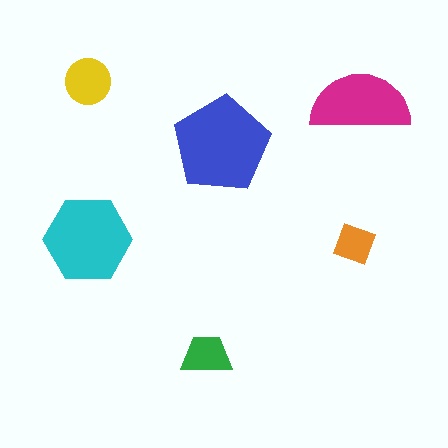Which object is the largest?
The blue pentagon.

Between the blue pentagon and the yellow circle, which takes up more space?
The blue pentagon.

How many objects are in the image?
There are 6 objects in the image.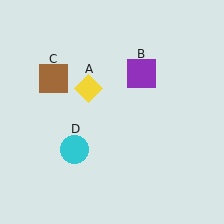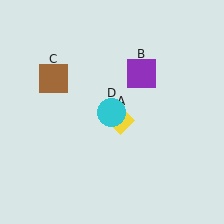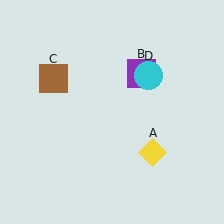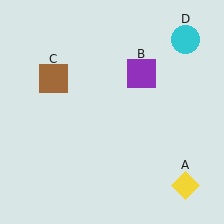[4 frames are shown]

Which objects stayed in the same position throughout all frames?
Purple square (object B) and brown square (object C) remained stationary.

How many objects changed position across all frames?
2 objects changed position: yellow diamond (object A), cyan circle (object D).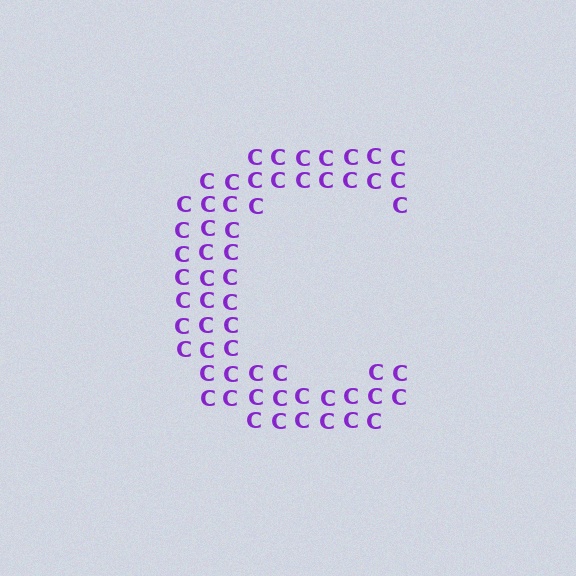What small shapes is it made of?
It is made of small letter C's.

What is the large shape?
The large shape is the letter C.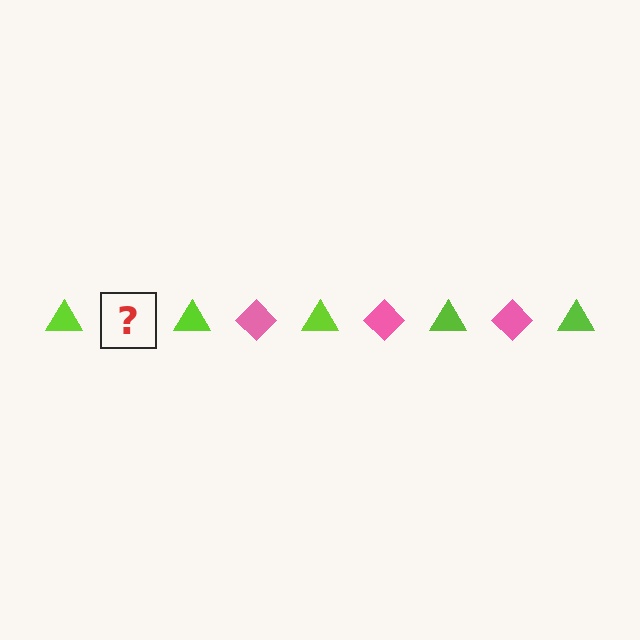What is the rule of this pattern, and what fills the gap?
The rule is that the pattern alternates between lime triangle and pink diamond. The gap should be filled with a pink diamond.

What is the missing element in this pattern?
The missing element is a pink diamond.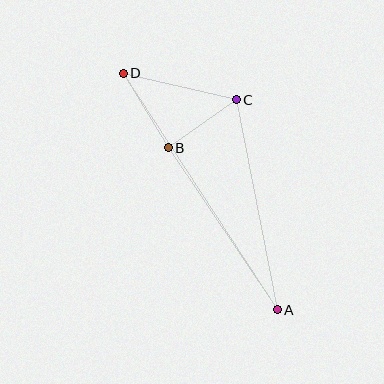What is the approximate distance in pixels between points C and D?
The distance between C and D is approximately 116 pixels.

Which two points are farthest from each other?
Points A and D are farthest from each other.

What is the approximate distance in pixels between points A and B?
The distance between A and B is approximately 195 pixels.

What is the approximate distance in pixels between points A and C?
The distance between A and C is approximately 214 pixels.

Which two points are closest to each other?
Points B and C are closest to each other.